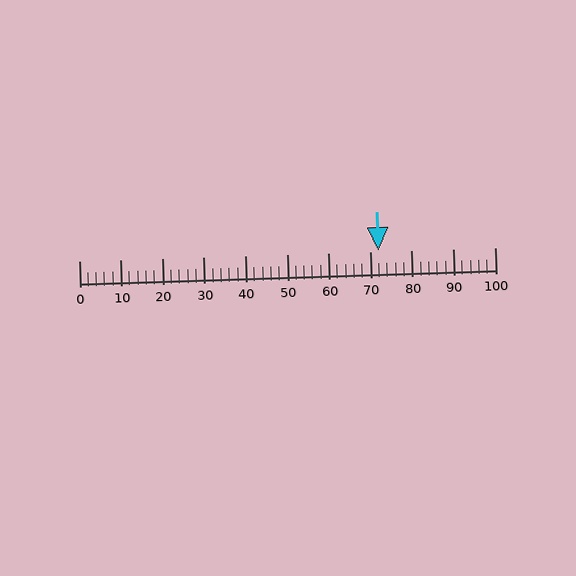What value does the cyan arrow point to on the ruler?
The cyan arrow points to approximately 72.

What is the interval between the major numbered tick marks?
The major tick marks are spaced 10 units apart.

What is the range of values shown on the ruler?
The ruler shows values from 0 to 100.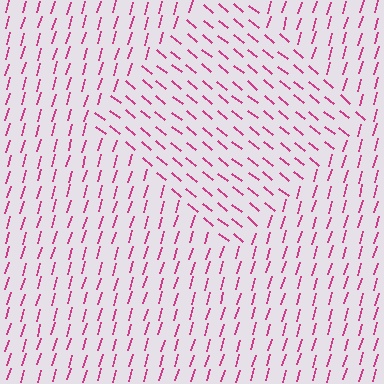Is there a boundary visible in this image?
Yes, there is a texture boundary formed by a change in line orientation.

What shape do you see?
I see a diamond.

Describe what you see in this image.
The image is filled with small magenta line segments. A diamond region in the image has lines oriented differently from the surrounding lines, creating a visible texture boundary.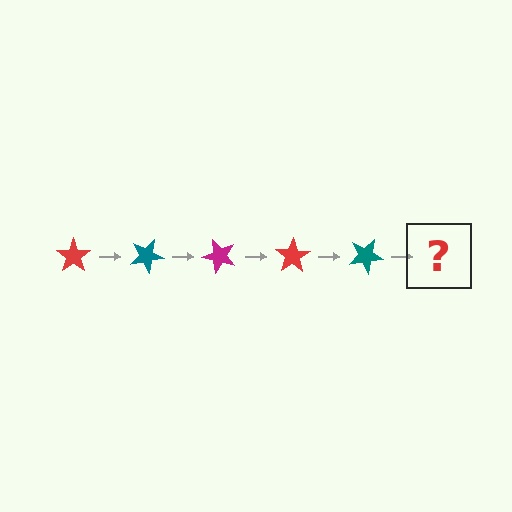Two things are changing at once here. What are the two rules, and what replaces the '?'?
The two rules are that it rotates 25 degrees each step and the color cycles through red, teal, and magenta. The '?' should be a magenta star, rotated 125 degrees from the start.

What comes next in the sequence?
The next element should be a magenta star, rotated 125 degrees from the start.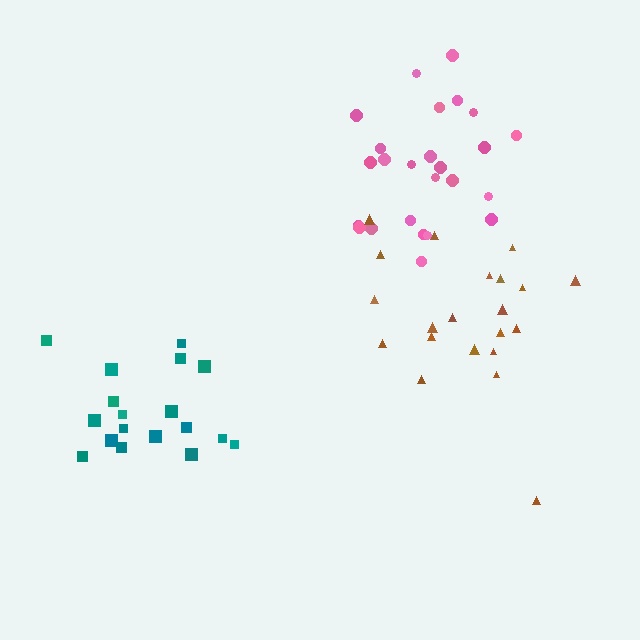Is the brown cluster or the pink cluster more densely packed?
Pink.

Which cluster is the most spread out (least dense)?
Brown.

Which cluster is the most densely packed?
Pink.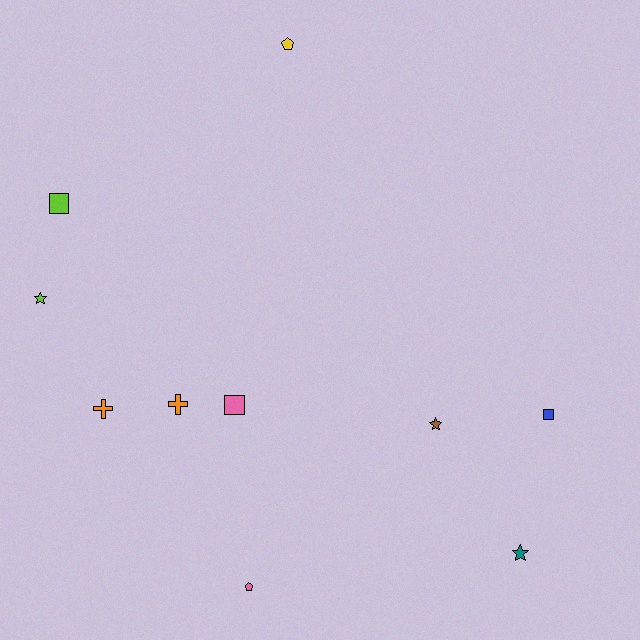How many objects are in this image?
There are 10 objects.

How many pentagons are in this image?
There are 2 pentagons.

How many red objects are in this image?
There are no red objects.